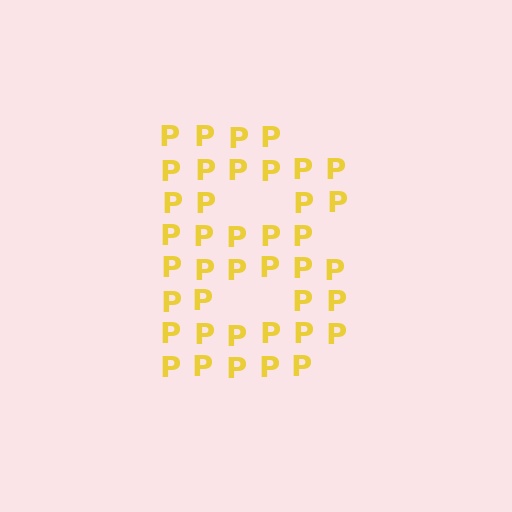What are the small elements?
The small elements are letter P's.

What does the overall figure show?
The overall figure shows the letter B.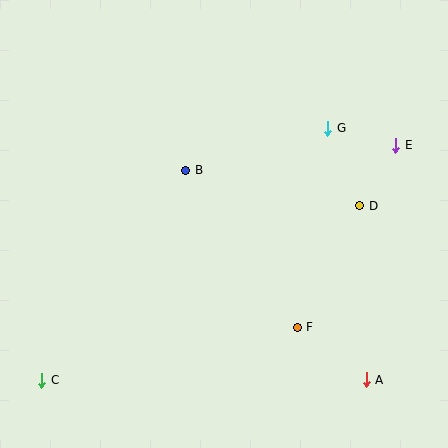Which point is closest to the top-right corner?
Point E is closest to the top-right corner.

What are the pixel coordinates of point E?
Point E is at (396, 145).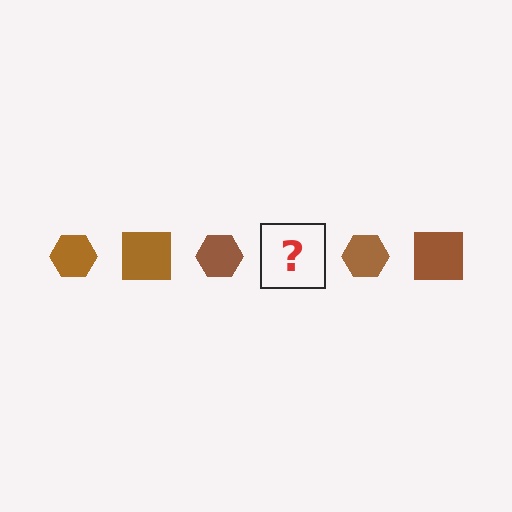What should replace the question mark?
The question mark should be replaced with a brown square.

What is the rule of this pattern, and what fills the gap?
The rule is that the pattern cycles through hexagon, square shapes in brown. The gap should be filled with a brown square.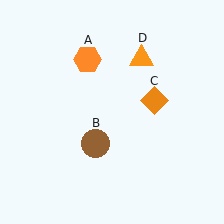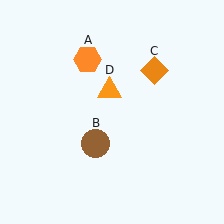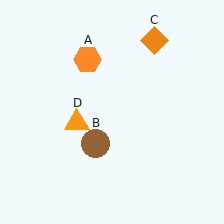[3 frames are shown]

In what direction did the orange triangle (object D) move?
The orange triangle (object D) moved down and to the left.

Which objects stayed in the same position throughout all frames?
Orange hexagon (object A) and brown circle (object B) remained stationary.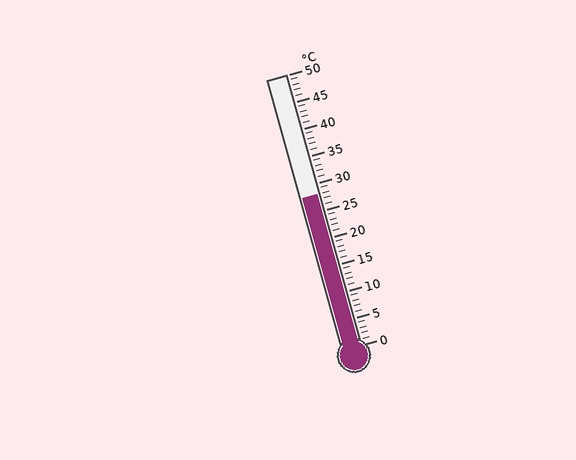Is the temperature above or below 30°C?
The temperature is below 30°C.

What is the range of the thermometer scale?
The thermometer scale ranges from 0°C to 50°C.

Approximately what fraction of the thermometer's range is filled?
The thermometer is filled to approximately 55% of its range.